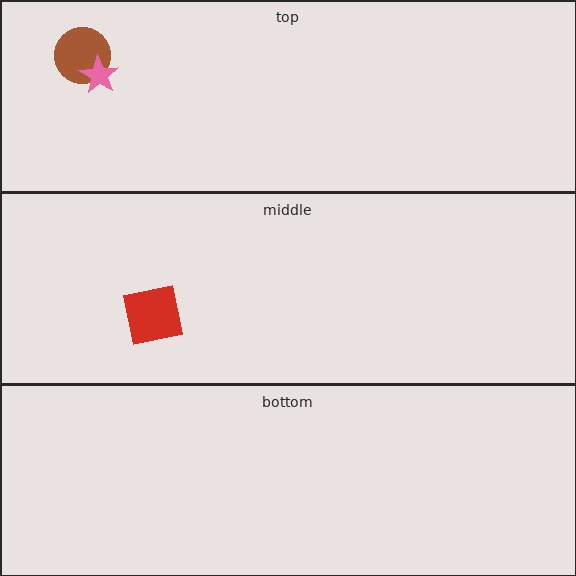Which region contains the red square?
The middle region.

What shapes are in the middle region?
The red square.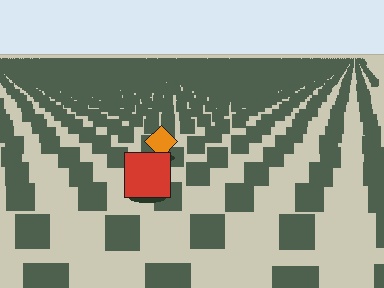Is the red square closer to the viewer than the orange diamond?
Yes. The red square is closer — you can tell from the texture gradient: the ground texture is coarser near it.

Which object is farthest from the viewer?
The orange diamond is farthest from the viewer. It appears smaller and the ground texture around it is denser.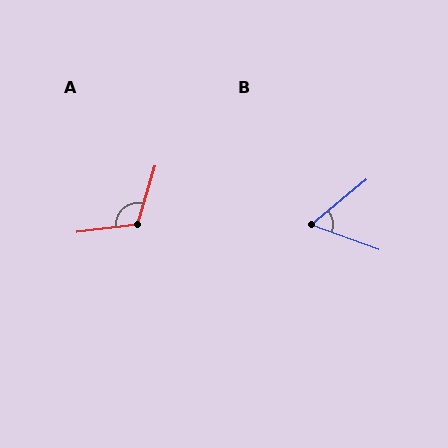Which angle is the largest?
A, at approximately 114 degrees.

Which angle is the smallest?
B, at approximately 59 degrees.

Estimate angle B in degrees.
Approximately 59 degrees.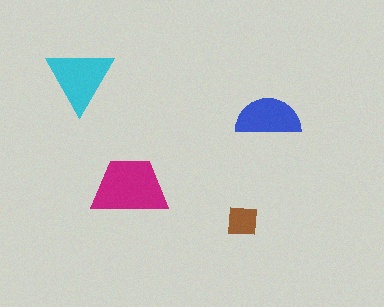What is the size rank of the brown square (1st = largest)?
4th.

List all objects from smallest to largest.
The brown square, the blue semicircle, the cyan triangle, the magenta trapezoid.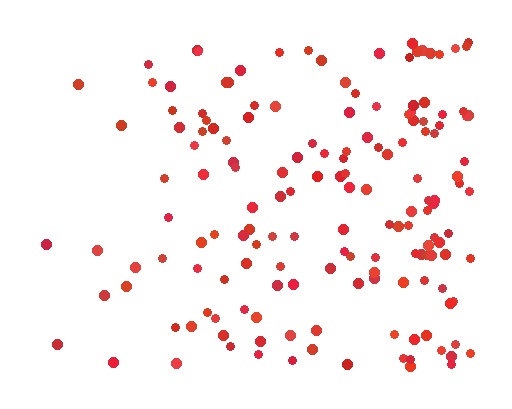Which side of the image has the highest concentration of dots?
The right.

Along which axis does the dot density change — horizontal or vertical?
Horizontal.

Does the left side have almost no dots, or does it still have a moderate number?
Still a moderate number, just noticeably fewer than the right.